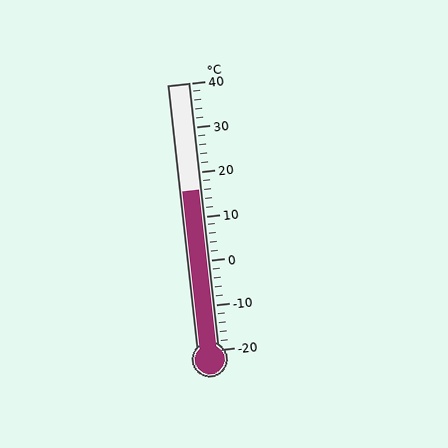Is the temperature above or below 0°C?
The temperature is above 0°C.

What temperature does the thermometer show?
The thermometer shows approximately 16°C.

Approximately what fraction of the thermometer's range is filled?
The thermometer is filled to approximately 60% of its range.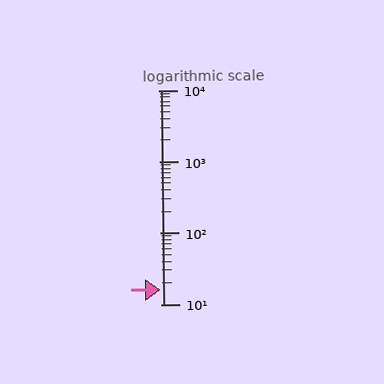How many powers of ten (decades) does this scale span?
The scale spans 3 decades, from 10 to 10000.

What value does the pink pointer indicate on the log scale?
The pointer indicates approximately 16.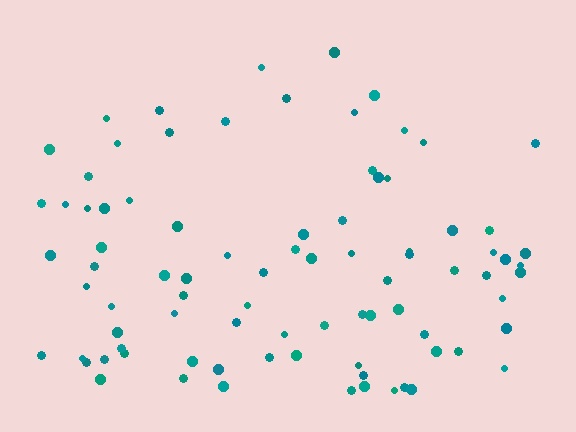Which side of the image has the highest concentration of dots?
The bottom.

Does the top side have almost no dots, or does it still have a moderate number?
Still a moderate number, just noticeably fewer than the bottom.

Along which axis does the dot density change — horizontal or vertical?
Vertical.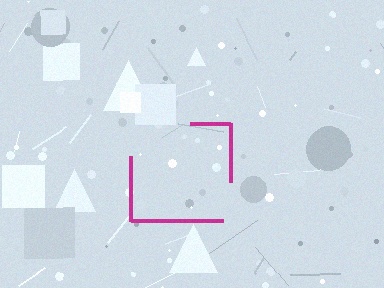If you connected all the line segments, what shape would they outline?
They would outline a square.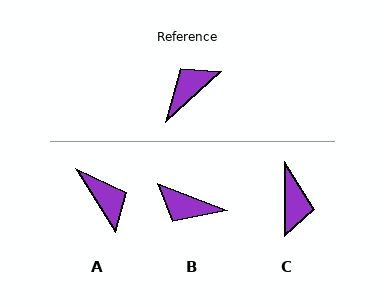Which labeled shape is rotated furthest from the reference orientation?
C, about 132 degrees away.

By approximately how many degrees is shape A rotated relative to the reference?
Approximately 99 degrees clockwise.